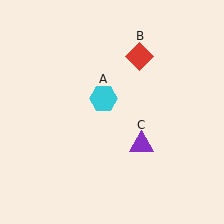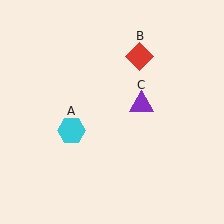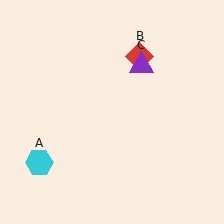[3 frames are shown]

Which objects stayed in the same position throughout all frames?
Red diamond (object B) remained stationary.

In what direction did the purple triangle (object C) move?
The purple triangle (object C) moved up.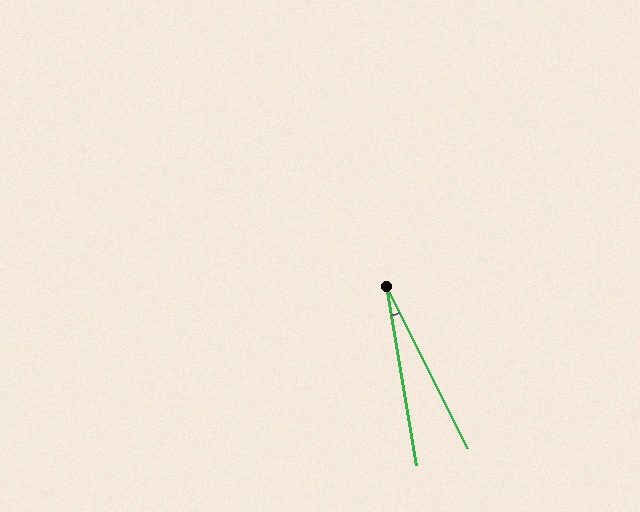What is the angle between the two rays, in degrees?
Approximately 17 degrees.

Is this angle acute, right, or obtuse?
It is acute.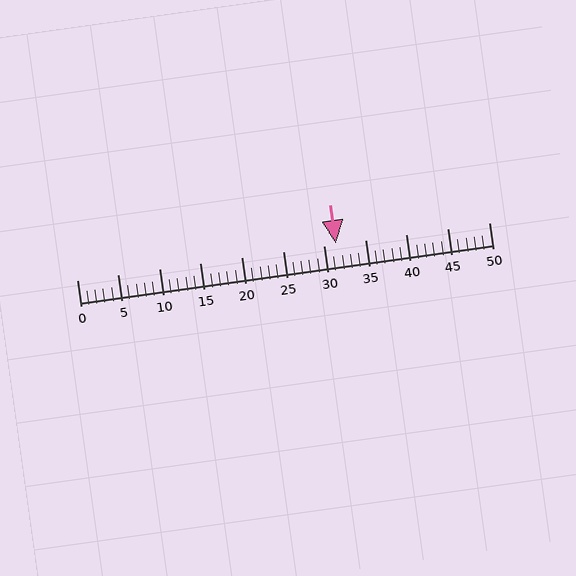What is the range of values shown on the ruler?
The ruler shows values from 0 to 50.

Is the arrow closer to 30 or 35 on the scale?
The arrow is closer to 30.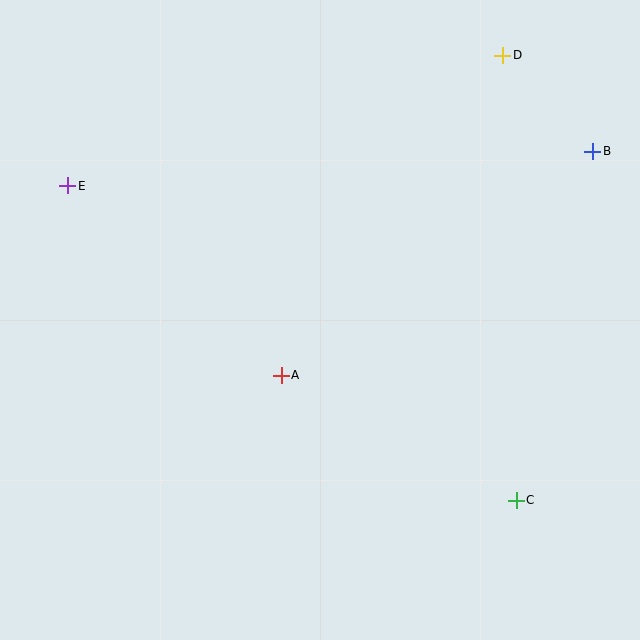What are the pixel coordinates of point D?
Point D is at (503, 55).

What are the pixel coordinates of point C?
Point C is at (516, 500).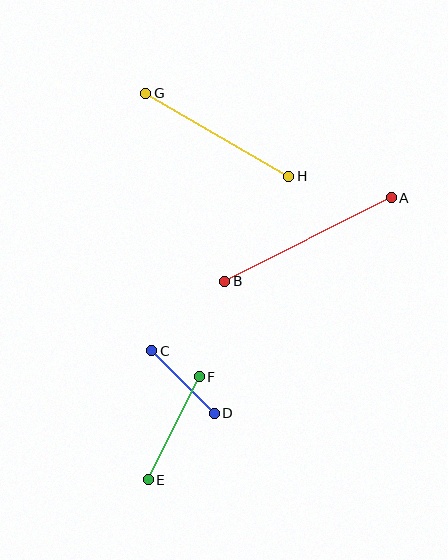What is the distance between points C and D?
The distance is approximately 88 pixels.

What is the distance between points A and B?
The distance is approximately 186 pixels.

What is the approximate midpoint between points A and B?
The midpoint is at approximately (308, 239) pixels.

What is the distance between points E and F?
The distance is approximately 115 pixels.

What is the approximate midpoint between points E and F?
The midpoint is at approximately (174, 428) pixels.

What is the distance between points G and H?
The distance is approximately 166 pixels.